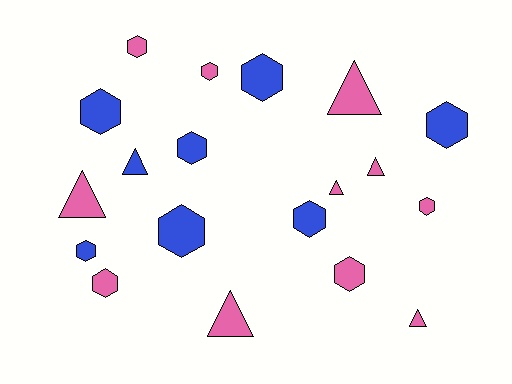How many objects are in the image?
There are 19 objects.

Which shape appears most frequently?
Hexagon, with 12 objects.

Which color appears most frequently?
Pink, with 11 objects.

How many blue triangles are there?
There is 1 blue triangle.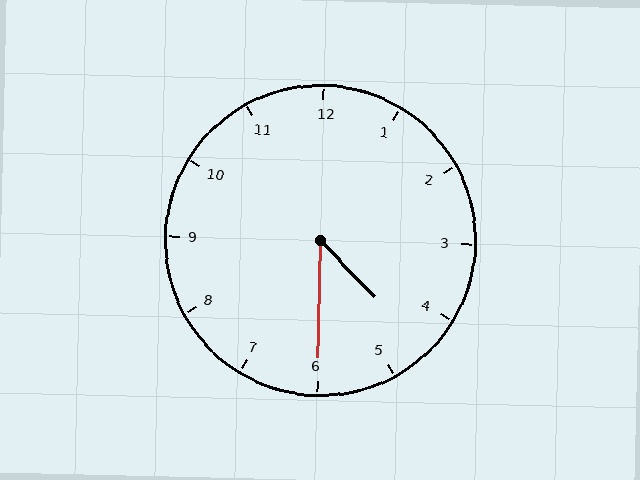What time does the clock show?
4:30.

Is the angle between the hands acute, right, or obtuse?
It is acute.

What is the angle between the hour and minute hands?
Approximately 45 degrees.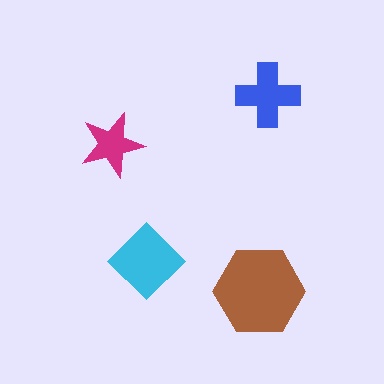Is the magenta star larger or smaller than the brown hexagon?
Smaller.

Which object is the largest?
The brown hexagon.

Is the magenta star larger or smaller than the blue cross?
Smaller.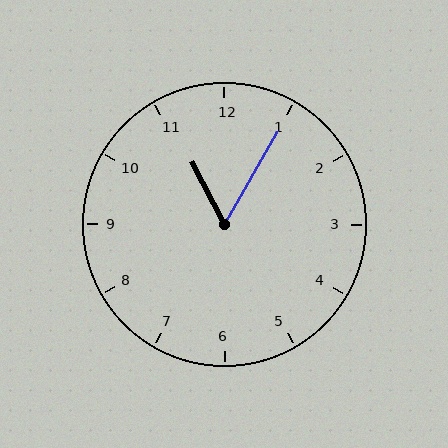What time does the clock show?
11:05.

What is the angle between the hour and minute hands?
Approximately 58 degrees.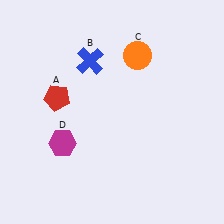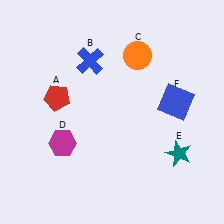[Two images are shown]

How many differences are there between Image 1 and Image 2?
There are 2 differences between the two images.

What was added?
A teal star (E), a blue square (F) were added in Image 2.